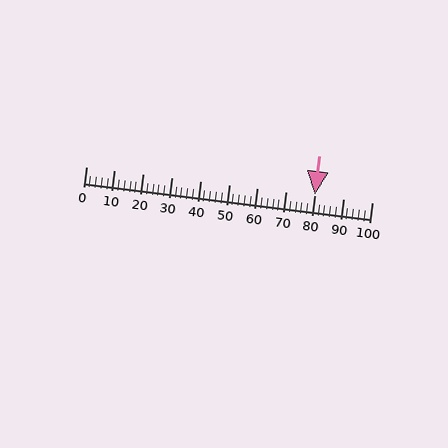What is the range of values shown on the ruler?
The ruler shows values from 0 to 100.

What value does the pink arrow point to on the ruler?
The pink arrow points to approximately 80.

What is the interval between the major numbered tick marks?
The major tick marks are spaced 10 units apart.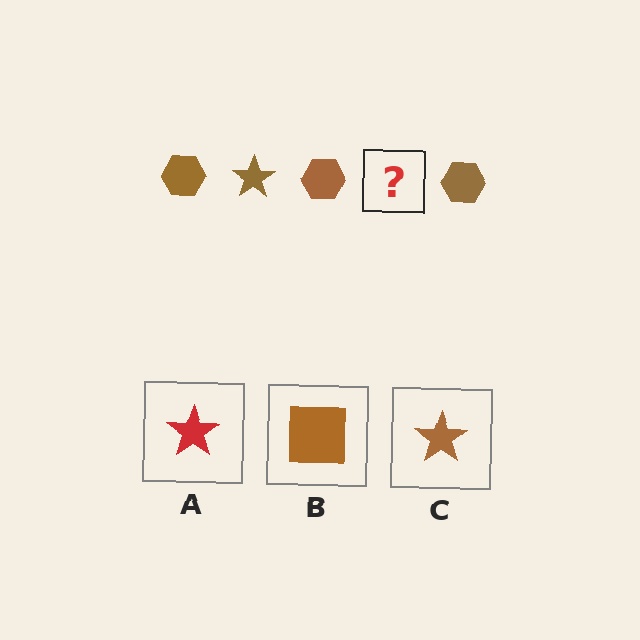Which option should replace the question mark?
Option C.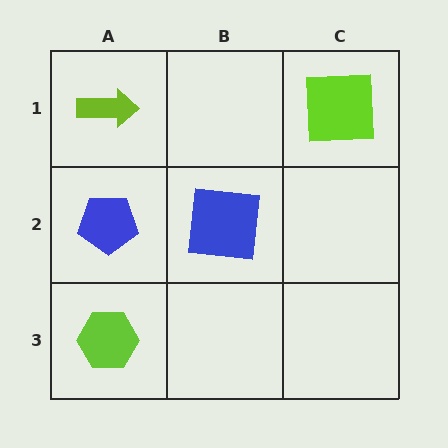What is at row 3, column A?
A lime hexagon.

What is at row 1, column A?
A lime arrow.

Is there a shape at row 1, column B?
No, that cell is empty.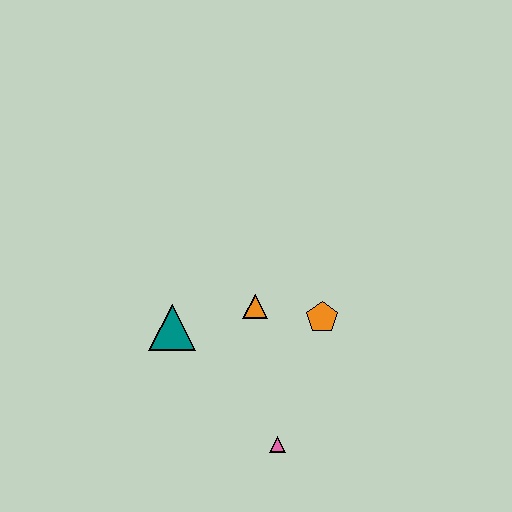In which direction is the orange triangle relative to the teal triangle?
The orange triangle is to the right of the teal triangle.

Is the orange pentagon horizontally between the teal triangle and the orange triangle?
No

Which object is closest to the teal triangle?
The orange triangle is closest to the teal triangle.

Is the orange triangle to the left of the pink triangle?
Yes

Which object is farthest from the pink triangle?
The teal triangle is farthest from the pink triangle.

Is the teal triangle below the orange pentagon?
Yes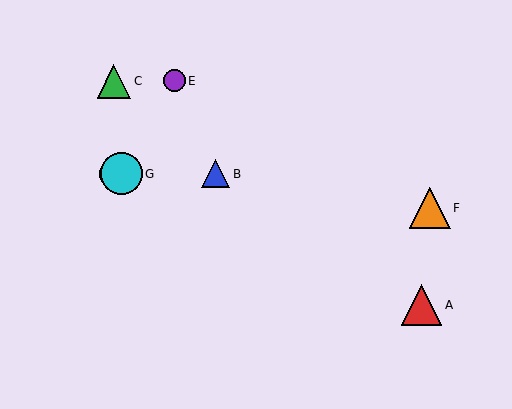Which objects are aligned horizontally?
Objects B, D, G are aligned horizontally.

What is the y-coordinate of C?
Object C is at y≈81.